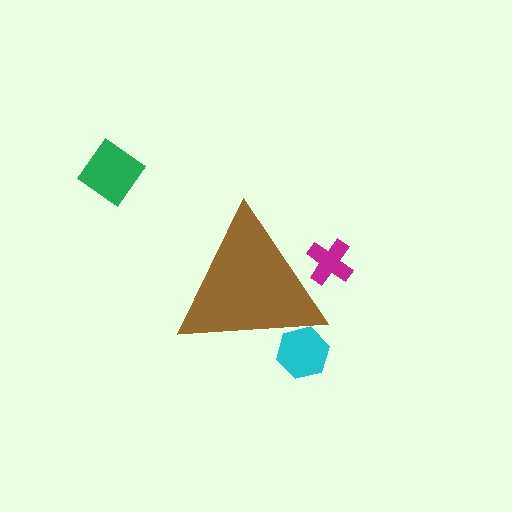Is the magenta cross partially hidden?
Yes, the magenta cross is partially hidden behind the brown triangle.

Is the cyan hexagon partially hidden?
Yes, the cyan hexagon is partially hidden behind the brown triangle.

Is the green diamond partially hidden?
No, the green diamond is fully visible.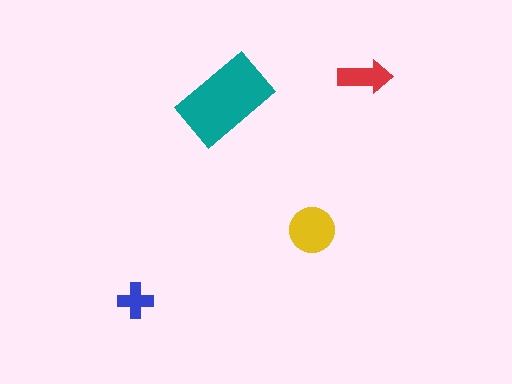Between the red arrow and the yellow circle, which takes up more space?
The yellow circle.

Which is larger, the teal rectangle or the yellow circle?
The teal rectangle.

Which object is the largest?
The teal rectangle.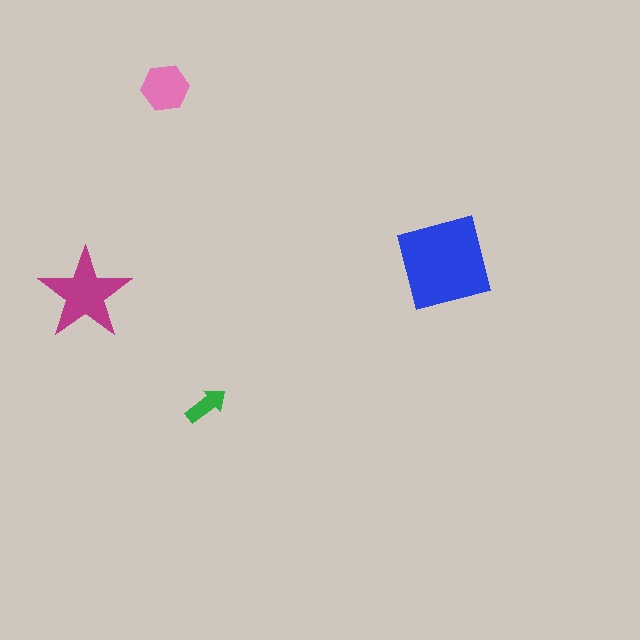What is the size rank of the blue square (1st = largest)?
1st.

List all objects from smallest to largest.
The green arrow, the pink hexagon, the magenta star, the blue square.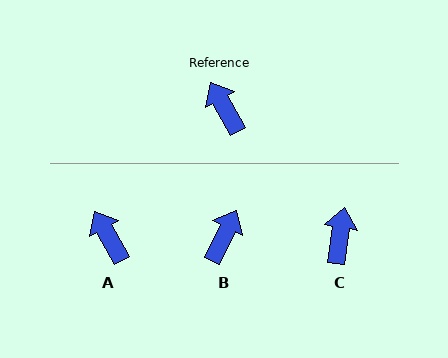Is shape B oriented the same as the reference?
No, it is off by about 55 degrees.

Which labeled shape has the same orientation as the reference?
A.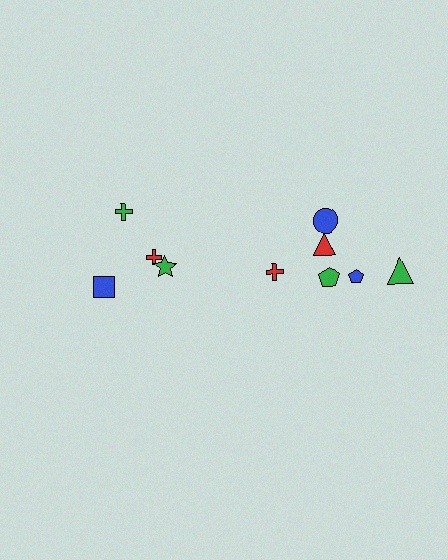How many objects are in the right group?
There are 6 objects.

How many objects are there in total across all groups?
There are 10 objects.